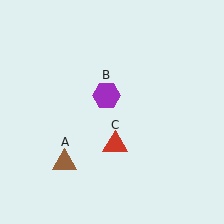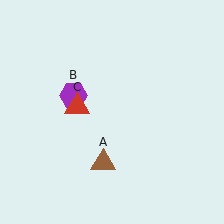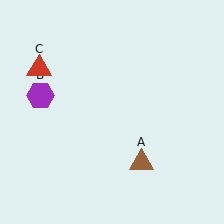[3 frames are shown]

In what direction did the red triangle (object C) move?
The red triangle (object C) moved up and to the left.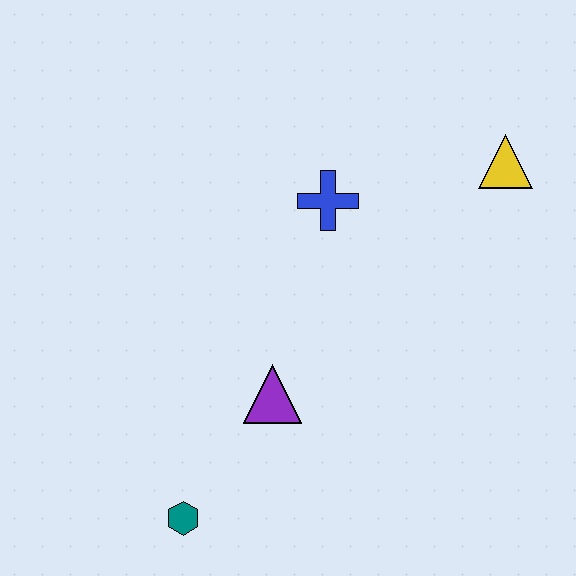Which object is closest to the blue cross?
The yellow triangle is closest to the blue cross.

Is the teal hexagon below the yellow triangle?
Yes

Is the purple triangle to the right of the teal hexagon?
Yes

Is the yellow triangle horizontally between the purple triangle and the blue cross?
No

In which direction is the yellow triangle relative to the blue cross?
The yellow triangle is to the right of the blue cross.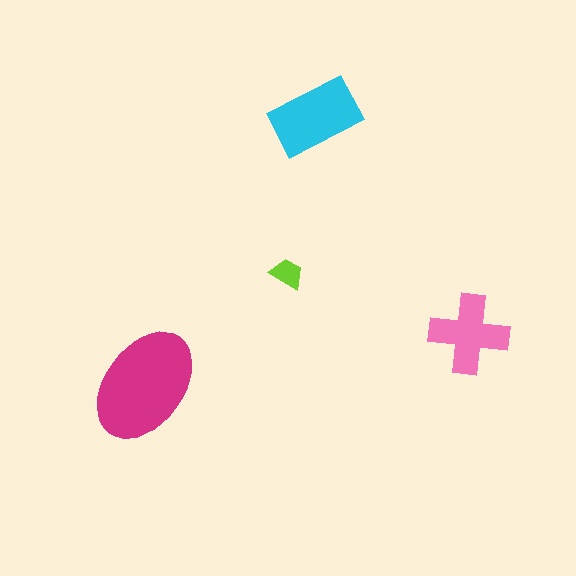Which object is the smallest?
The lime trapezoid.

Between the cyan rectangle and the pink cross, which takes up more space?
The cyan rectangle.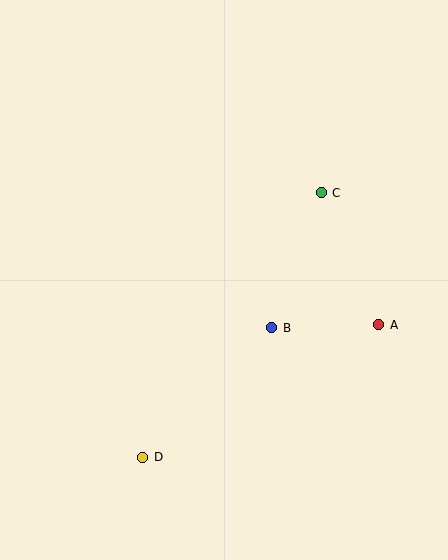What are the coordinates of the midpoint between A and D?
The midpoint between A and D is at (261, 391).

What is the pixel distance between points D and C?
The distance between D and C is 319 pixels.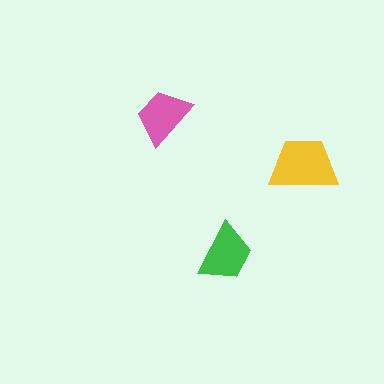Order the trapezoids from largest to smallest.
the yellow one, the green one, the pink one.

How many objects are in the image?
There are 3 objects in the image.